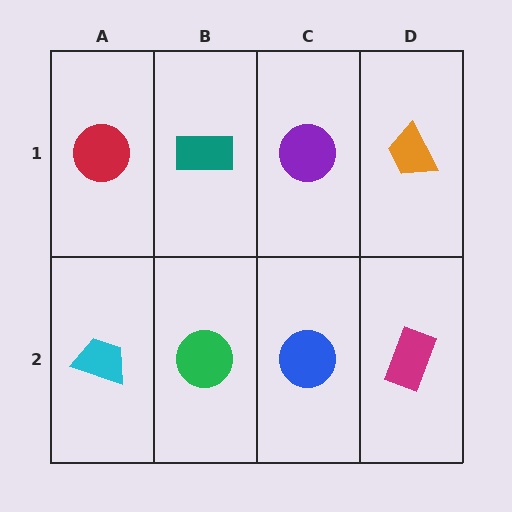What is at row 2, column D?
A magenta rectangle.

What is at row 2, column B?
A green circle.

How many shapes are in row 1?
4 shapes.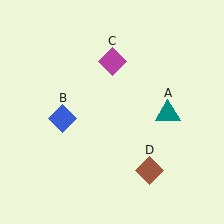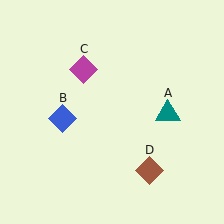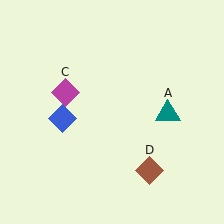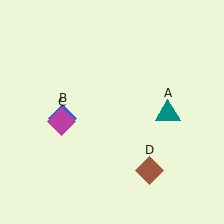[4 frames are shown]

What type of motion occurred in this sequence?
The magenta diamond (object C) rotated counterclockwise around the center of the scene.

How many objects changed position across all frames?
1 object changed position: magenta diamond (object C).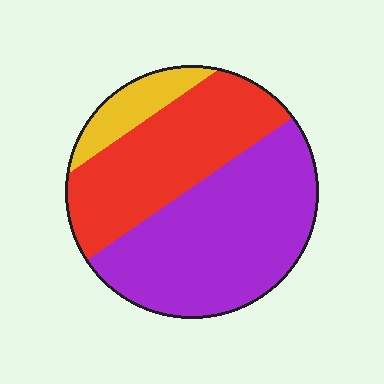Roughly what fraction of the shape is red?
Red covers around 35% of the shape.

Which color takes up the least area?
Yellow, at roughly 10%.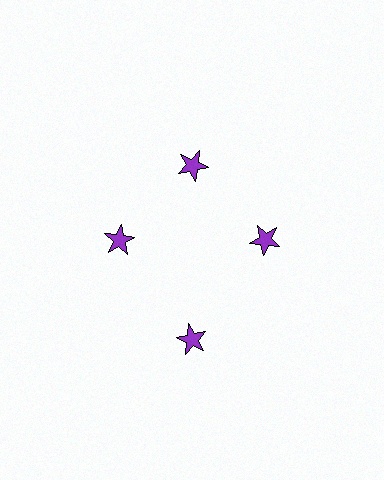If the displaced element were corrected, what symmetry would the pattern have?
It would have 4-fold rotational symmetry — the pattern would map onto itself every 90 degrees.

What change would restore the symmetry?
The symmetry would be restored by moving it inward, back onto the ring so that all 4 stars sit at equal angles and equal distance from the center.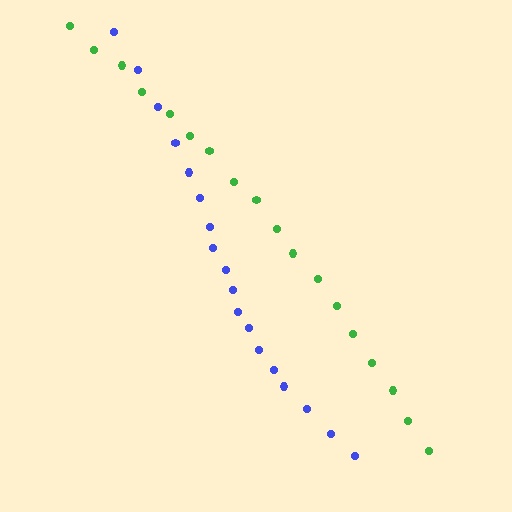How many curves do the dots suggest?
There are 2 distinct paths.